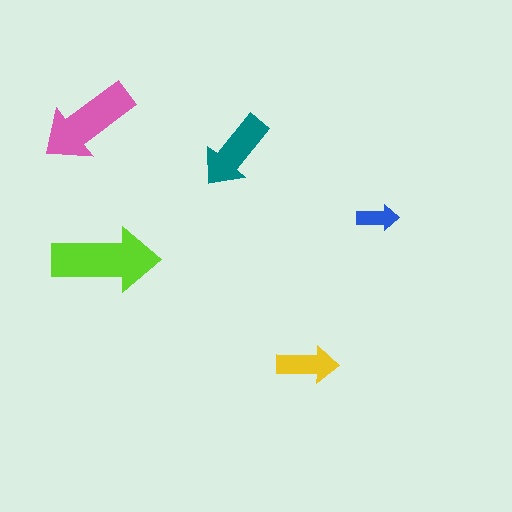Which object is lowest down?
The yellow arrow is bottommost.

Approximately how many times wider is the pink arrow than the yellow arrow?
About 1.5 times wider.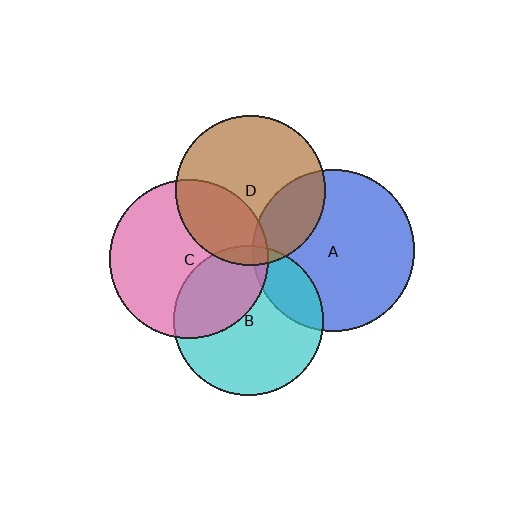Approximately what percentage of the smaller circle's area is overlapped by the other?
Approximately 20%.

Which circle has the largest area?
Circle A (blue).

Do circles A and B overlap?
Yes.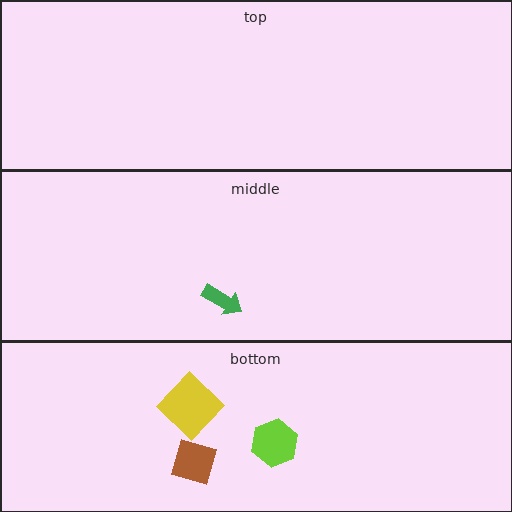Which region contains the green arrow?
The middle region.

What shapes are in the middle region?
The green arrow.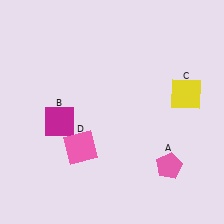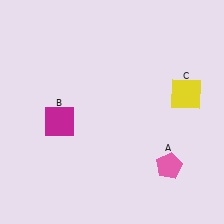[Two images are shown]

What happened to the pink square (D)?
The pink square (D) was removed in Image 2. It was in the bottom-left area of Image 1.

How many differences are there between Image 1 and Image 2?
There is 1 difference between the two images.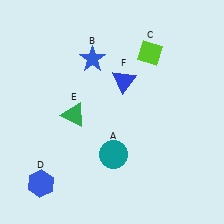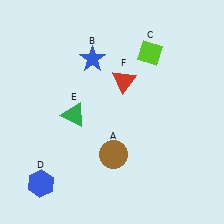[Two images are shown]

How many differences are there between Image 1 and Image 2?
There are 2 differences between the two images.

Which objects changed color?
A changed from teal to brown. F changed from blue to red.